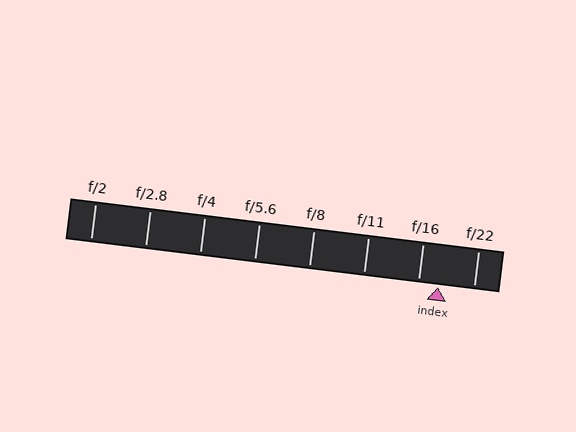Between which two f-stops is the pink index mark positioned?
The index mark is between f/16 and f/22.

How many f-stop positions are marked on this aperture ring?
There are 8 f-stop positions marked.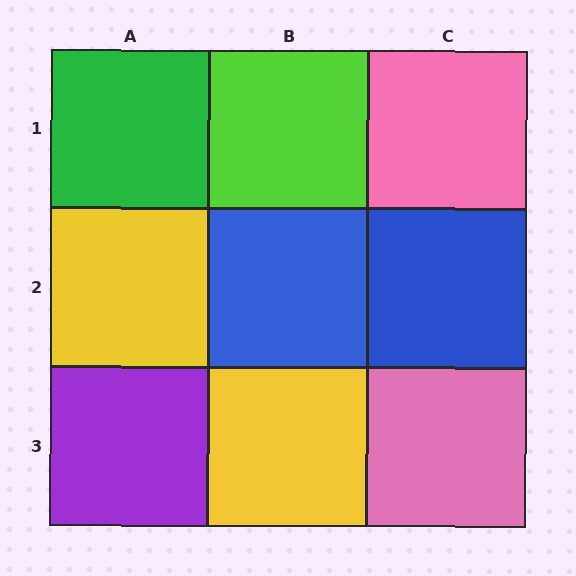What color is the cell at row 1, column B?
Lime.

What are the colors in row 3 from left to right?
Purple, yellow, pink.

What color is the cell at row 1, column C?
Pink.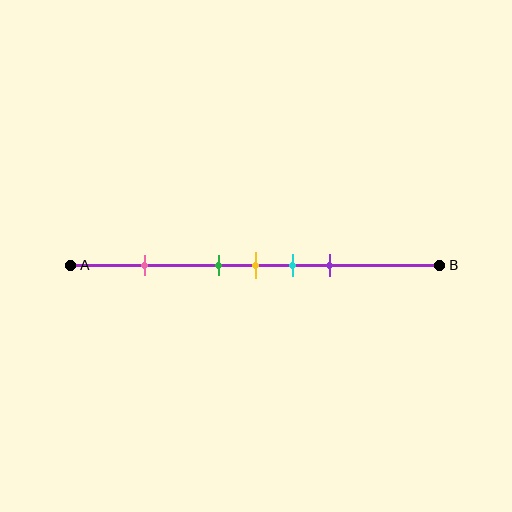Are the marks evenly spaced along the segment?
No, the marks are not evenly spaced.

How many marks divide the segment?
There are 5 marks dividing the segment.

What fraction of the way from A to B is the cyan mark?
The cyan mark is approximately 60% (0.6) of the way from A to B.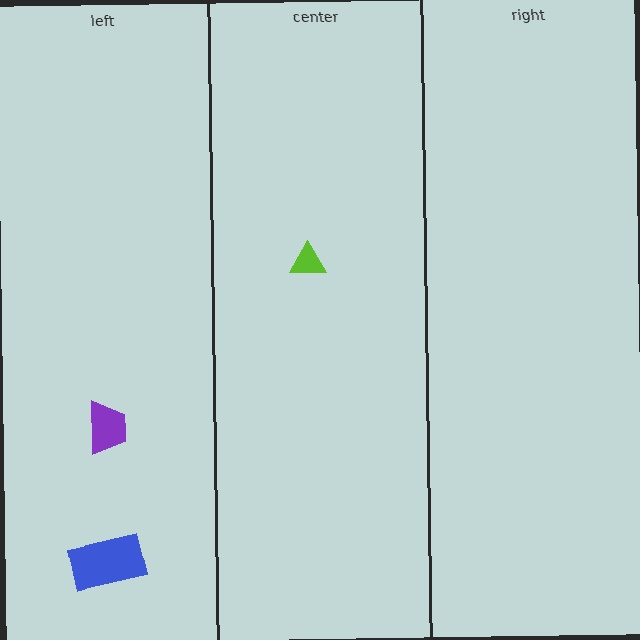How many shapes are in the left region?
2.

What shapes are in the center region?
The lime triangle.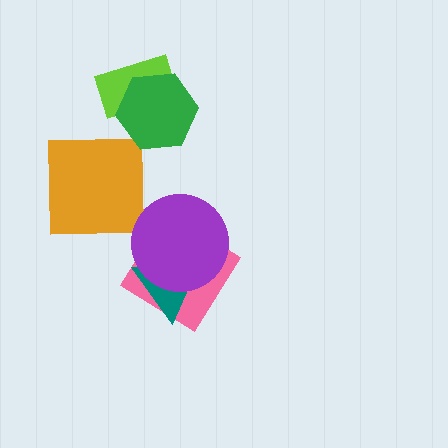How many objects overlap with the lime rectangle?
1 object overlaps with the lime rectangle.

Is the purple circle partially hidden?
No, no other shape covers it.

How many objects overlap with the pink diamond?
2 objects overlap with the pink diamond.